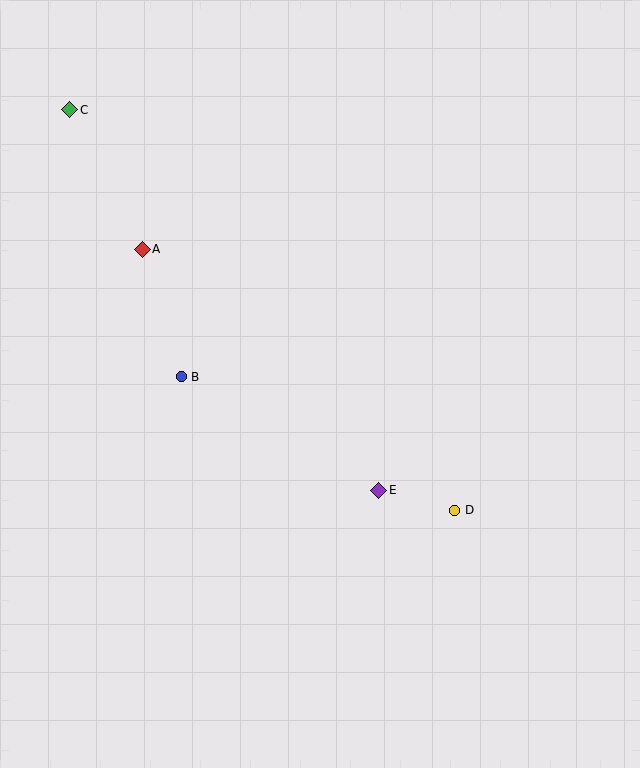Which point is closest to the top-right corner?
Point D is closest to the top-right corner.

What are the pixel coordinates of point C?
Point C is at (70, 110).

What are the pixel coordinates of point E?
Point E is at (379, 490).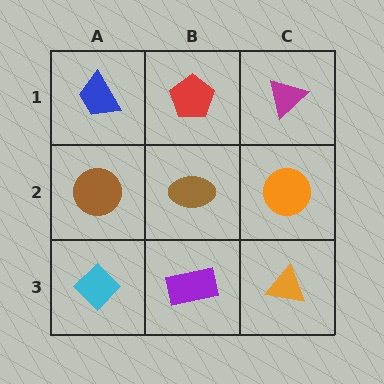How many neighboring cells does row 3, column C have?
2.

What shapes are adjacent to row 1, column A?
A brown circle (row 2, column A), a red pentagon (row 1, column B).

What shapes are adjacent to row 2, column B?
A red pentagon (row 1, column B), a purple rectangle (row 3, column B), a brown circle (row 2, column A), an orange circle (row 2, column C).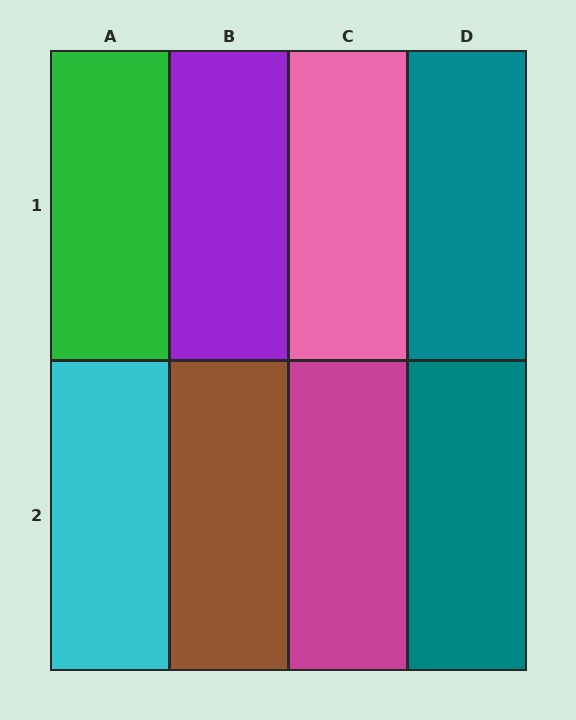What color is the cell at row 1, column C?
Pink.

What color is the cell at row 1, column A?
Green.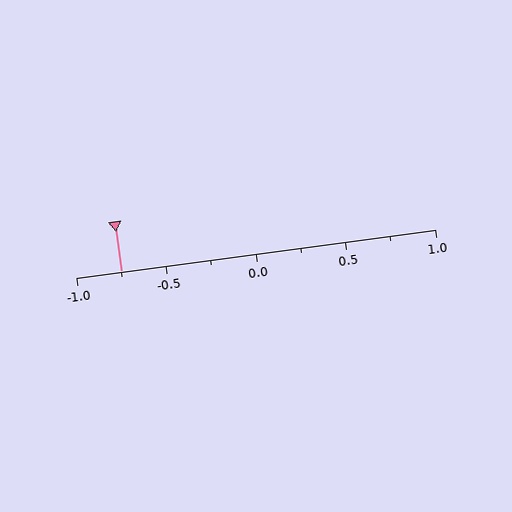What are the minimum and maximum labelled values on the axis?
The axis runs from -1.0 to 1.0.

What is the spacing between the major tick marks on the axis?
The major ticks are spaced 0.5 apart.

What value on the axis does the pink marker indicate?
The marker indicates approximately -0.75.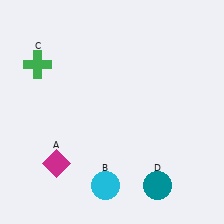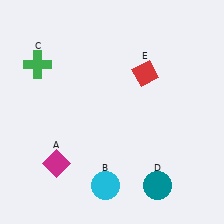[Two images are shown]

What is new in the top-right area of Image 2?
A red diamond (E) was added in the top-right area of Image 2.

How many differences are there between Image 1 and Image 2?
There is 1 difference between the two images.